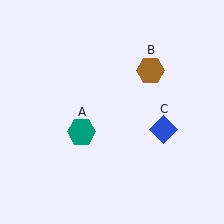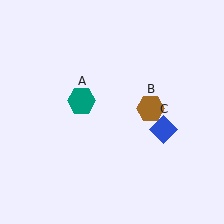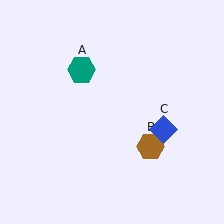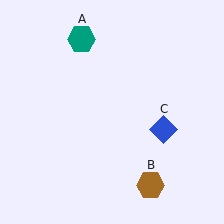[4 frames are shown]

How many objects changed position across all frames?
2 objects changed position: teal hexagon (object A), brown hexagon (object B).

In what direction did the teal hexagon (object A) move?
The teal hexagon (object A) moved up.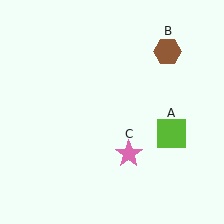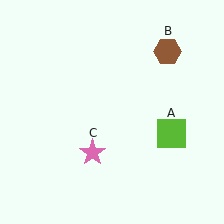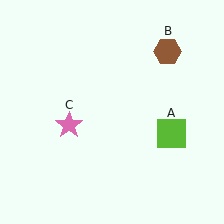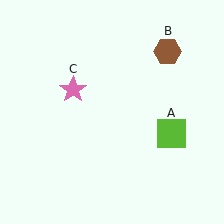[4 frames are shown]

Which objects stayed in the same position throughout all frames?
Lime square (object A) and brown hexagon (object B) remained stationary.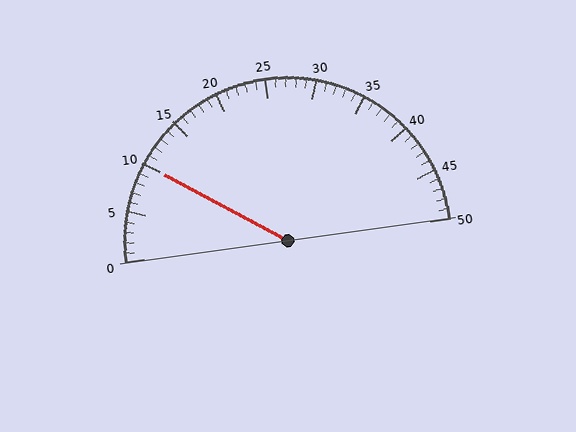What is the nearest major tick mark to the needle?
The nearest major tick mark is 10.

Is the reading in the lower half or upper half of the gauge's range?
The reading is in the lower half of the range (0 to 50).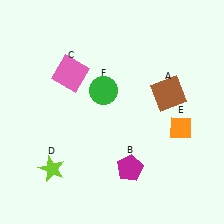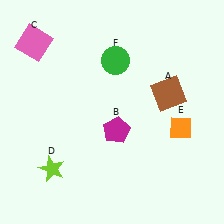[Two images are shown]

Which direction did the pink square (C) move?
The pink square (C) moved left.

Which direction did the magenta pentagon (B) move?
The magenta pentagon (B) moved up.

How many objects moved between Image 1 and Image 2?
3 objects moved between the two images.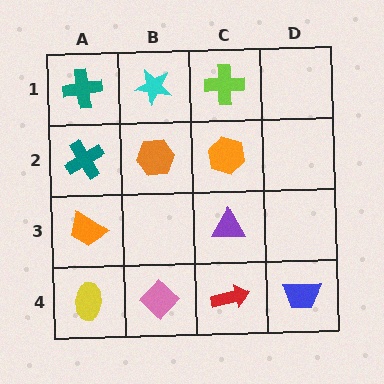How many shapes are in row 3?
2 shapes.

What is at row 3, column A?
An orange trapezoid.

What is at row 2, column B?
An orange hexagon.